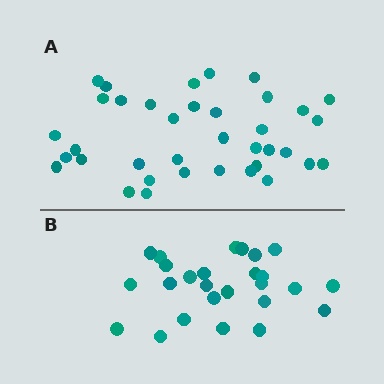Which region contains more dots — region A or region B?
Region A (the top region) has more dots.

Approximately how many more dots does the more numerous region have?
Region A has roughly 12 or so more dots than region B.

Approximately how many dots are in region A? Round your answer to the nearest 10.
About 40 dots. (The exact count is 37, which rounds to 40.)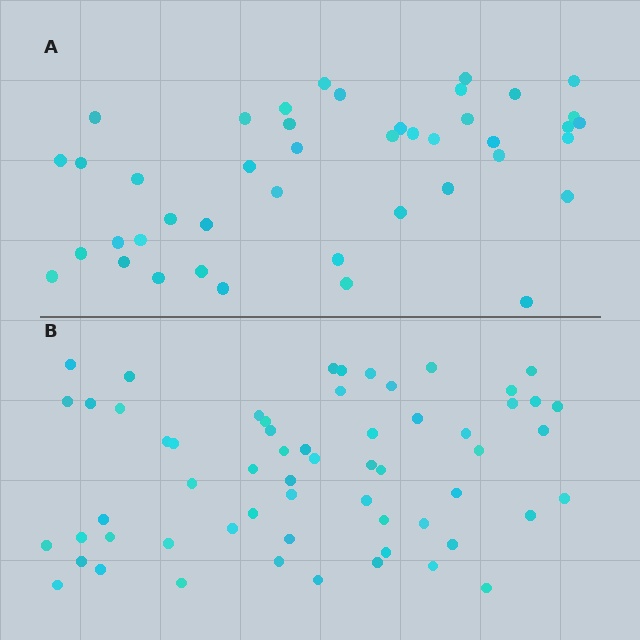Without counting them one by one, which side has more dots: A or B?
Region B (the bottom region) has more dots.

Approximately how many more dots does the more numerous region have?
Region B has approximately 15 more dots than region A.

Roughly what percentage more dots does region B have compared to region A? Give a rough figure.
About 40% more.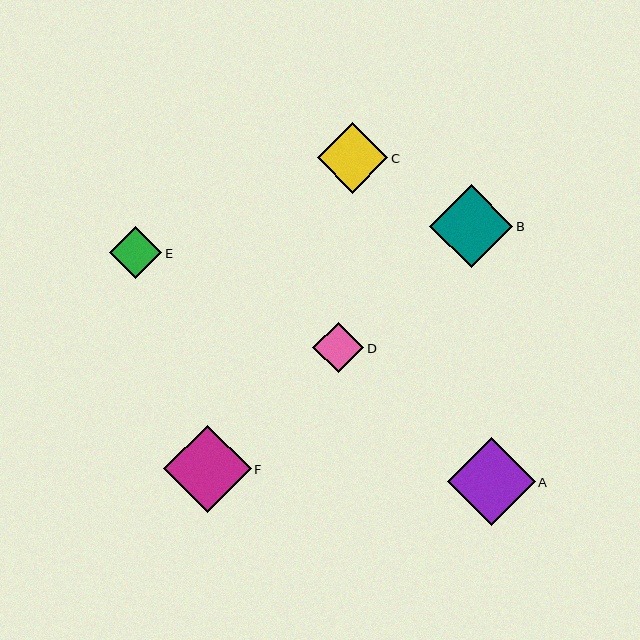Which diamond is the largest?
Diamond A is the largest with a size of approximately 88 pixels.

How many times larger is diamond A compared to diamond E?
Diamond A is approximately 1.7 times the size of diamond E.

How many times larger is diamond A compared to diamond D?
Diamond A is approximately 1.7 times the size of diamond D.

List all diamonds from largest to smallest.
From largest to smallest: A, F, B, C, E, D.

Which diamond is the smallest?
Diamond D is the smallest with a size of approximately 51 pixels.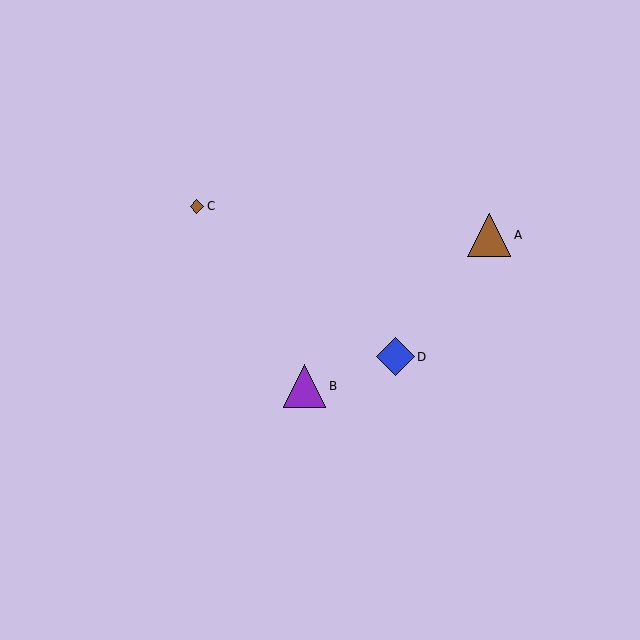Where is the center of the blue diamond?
The center of the blue diamond is at (395, 357).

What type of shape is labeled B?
Shape B is a purple triangle.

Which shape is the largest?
The brown triangle (labeled A) is the largest.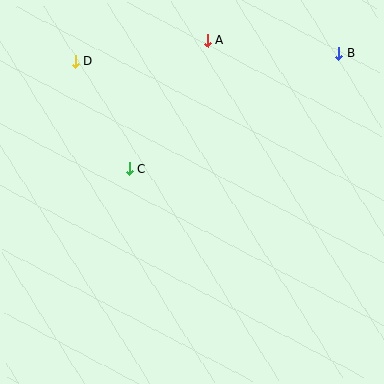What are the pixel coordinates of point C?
Point C is at (129, 169).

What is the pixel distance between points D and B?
The distance between D and B is 264 pixels.